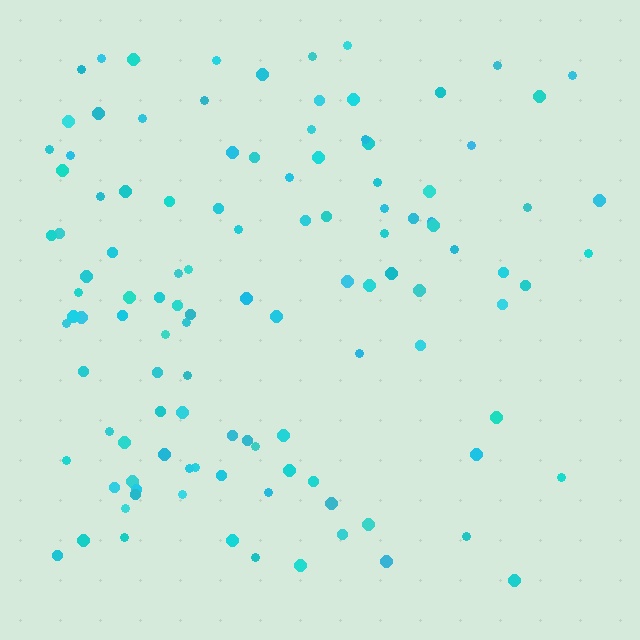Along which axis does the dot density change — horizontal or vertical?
Horizontal.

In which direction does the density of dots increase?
From right to left, with the left side densest.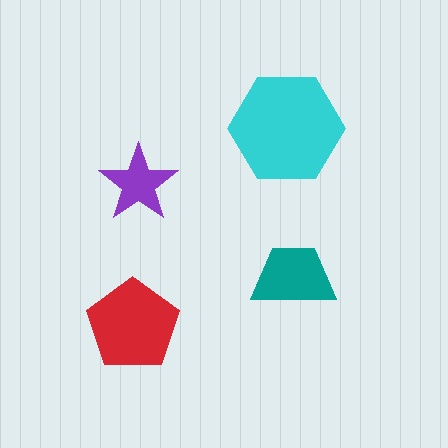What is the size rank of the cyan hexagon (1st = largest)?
1st.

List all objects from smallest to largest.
The purple star, the teal trapezoid, the red pentagon, the cyan hexagon.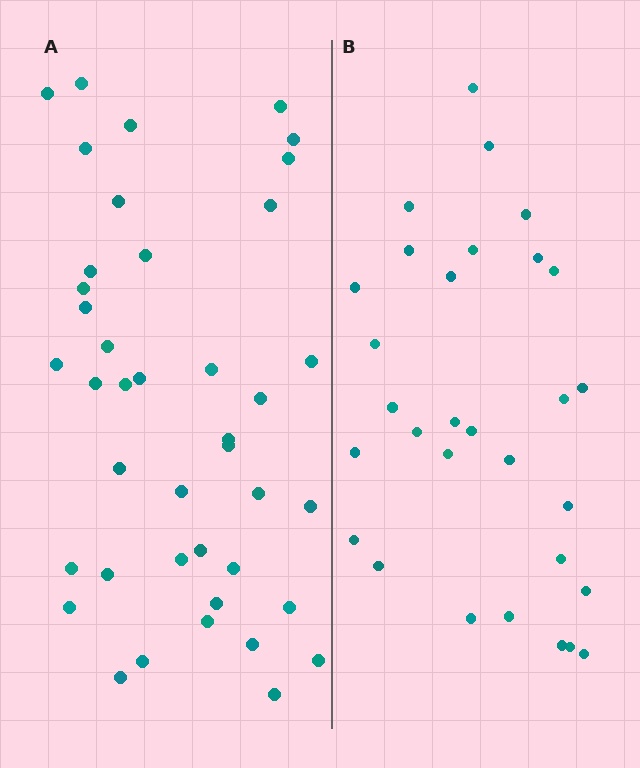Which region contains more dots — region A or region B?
Region A (the left region) has more dots.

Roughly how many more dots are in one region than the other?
Region A has roughly 12 or so more dots than region B.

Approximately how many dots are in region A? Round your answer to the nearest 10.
About 40 dots. (The exact count is 41, which rounds to 40.)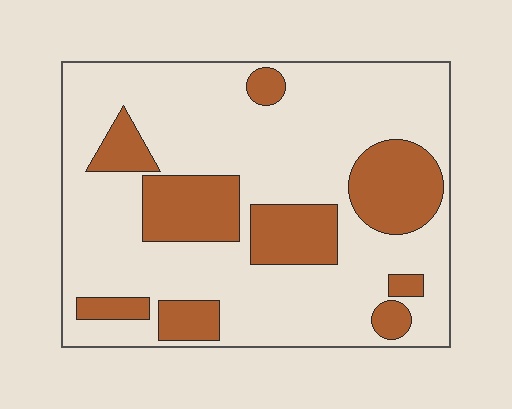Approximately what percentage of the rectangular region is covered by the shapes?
Approximately 25%.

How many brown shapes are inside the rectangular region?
9.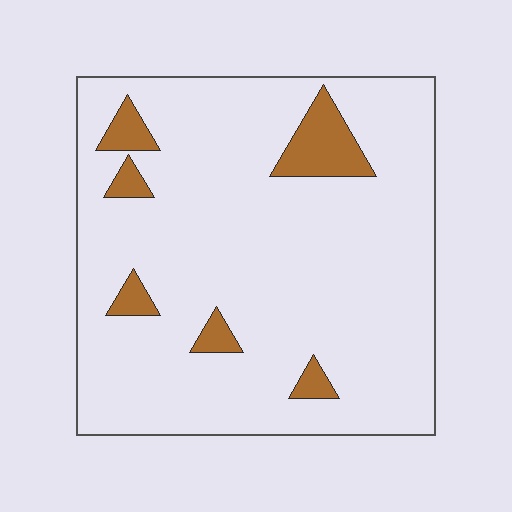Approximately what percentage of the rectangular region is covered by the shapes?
Approximately 10%.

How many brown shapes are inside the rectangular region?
6.